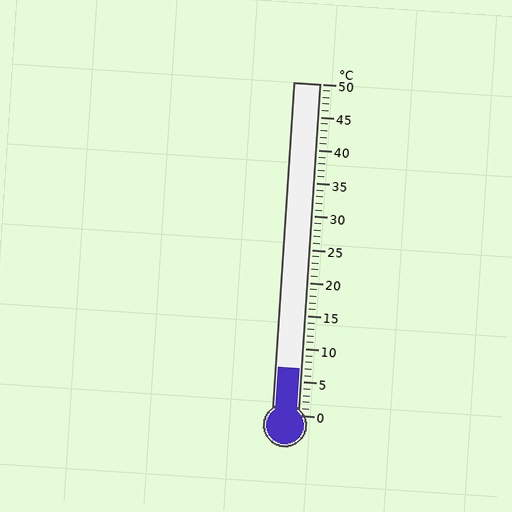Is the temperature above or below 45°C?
The temperature is below 45°C.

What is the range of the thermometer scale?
The thermometer scale ranges from 0°C to 50°C.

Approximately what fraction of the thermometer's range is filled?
The thermometer is filled to approximately 15% of its range.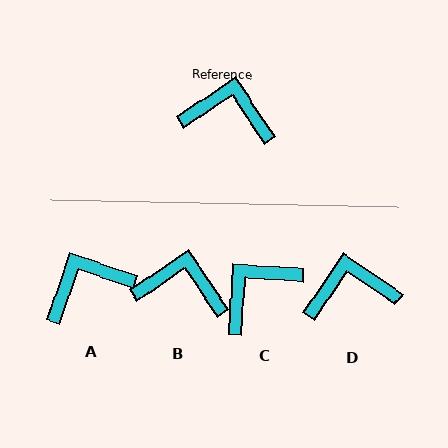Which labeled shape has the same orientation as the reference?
B.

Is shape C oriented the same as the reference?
No, it is off by about 52 degrees.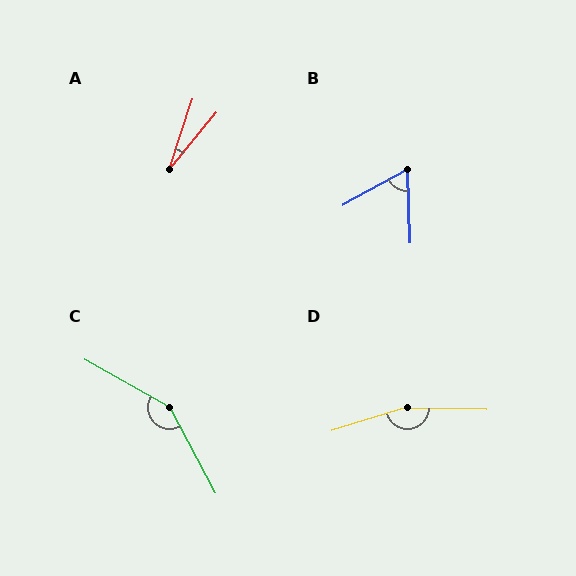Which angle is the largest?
D, at approximately 161 degrees.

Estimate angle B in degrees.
Approximately 63 degrees.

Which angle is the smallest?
A, at approximately 21 degrees.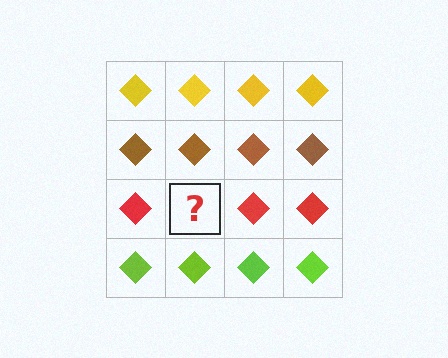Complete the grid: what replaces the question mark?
The question mark should be replaced with a red diamond.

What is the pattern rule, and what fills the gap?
The rule is that each row has a consistent color. The gap should be filled with a red diamond.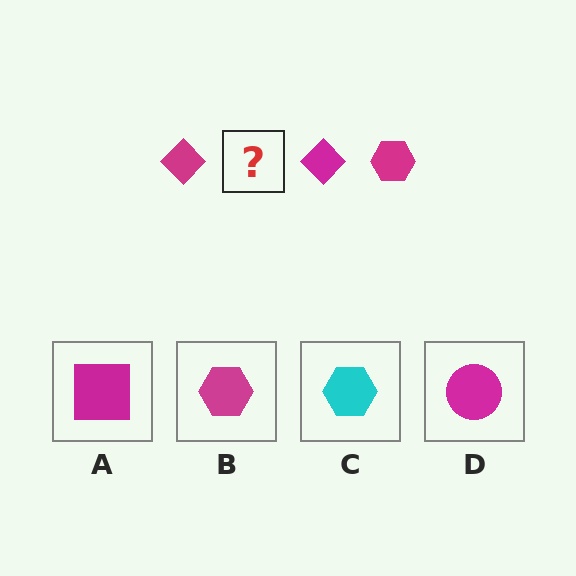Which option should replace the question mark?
Option B.